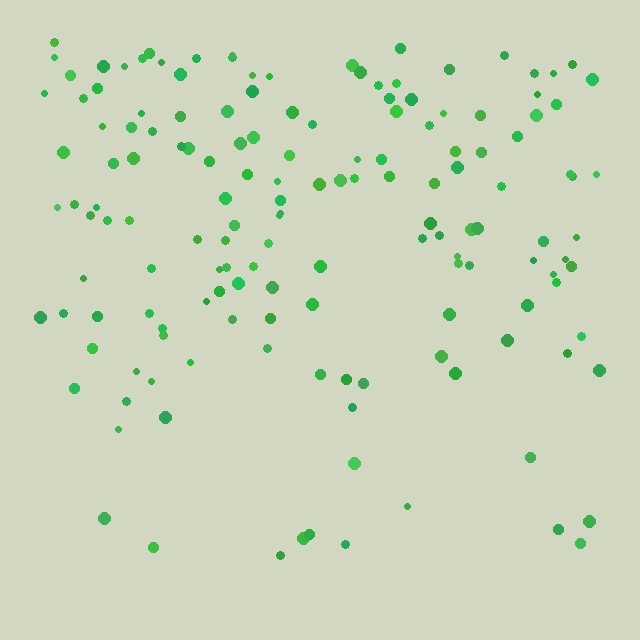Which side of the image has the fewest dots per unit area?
The bottom.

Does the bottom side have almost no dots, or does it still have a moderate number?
Still a moderate number, just noticeably fewer than the top.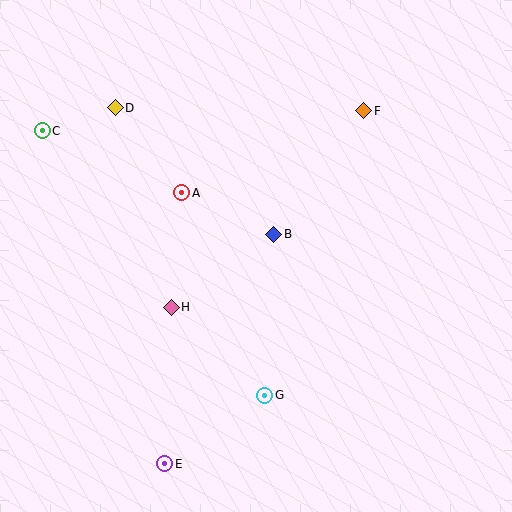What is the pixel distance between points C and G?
The distance between C and G is 346 pixels.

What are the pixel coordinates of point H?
Point H is at (171, 307).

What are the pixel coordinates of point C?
Point C is at (42, 131).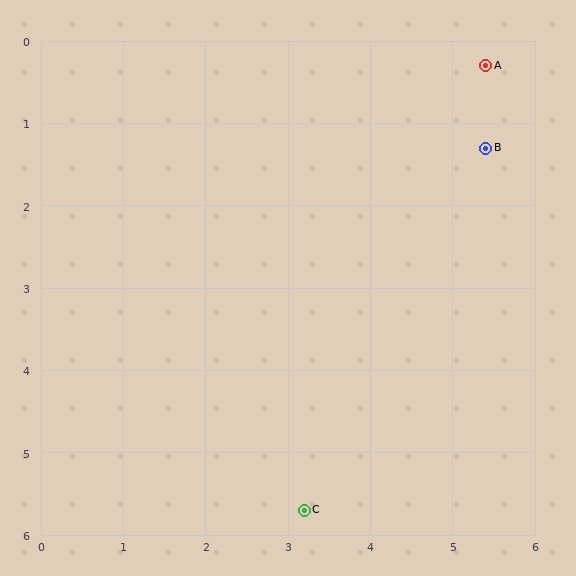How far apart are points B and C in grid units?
Points B and C are about 4.9 grid units apart.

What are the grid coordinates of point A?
Point A is at approximately (5.4, 0.3).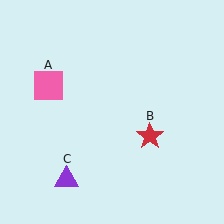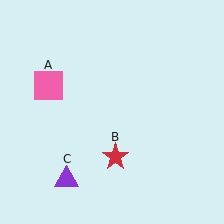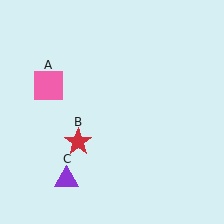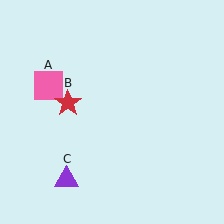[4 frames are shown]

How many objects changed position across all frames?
1 object changed position: red star (object B).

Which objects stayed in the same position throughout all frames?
Pink square (object A) and purple triangle (object C) remained stationary.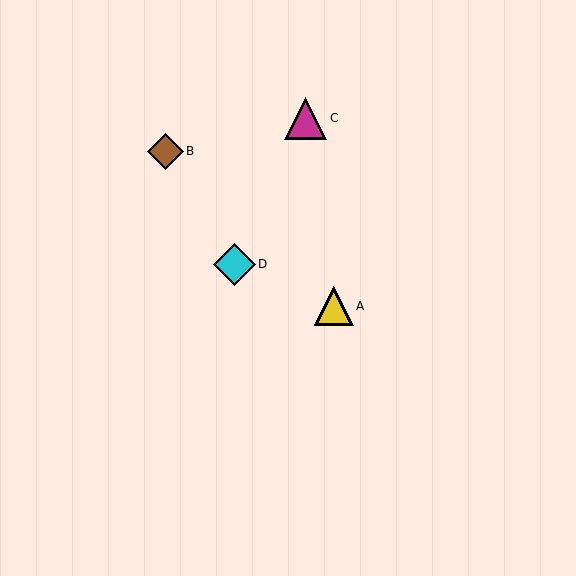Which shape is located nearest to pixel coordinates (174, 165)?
The brown diamond (labeled B) at (165, 151) is nearest to that location.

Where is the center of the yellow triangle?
The center of the yellow triangle is at (334, 306).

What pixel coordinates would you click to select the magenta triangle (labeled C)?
Click at (306, 118) to select the magenta triangle C.